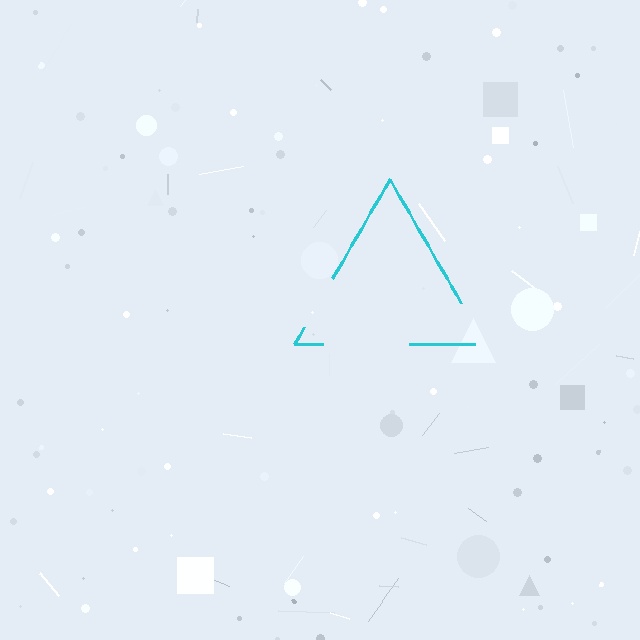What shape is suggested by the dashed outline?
The dashed outline suggests a triangle.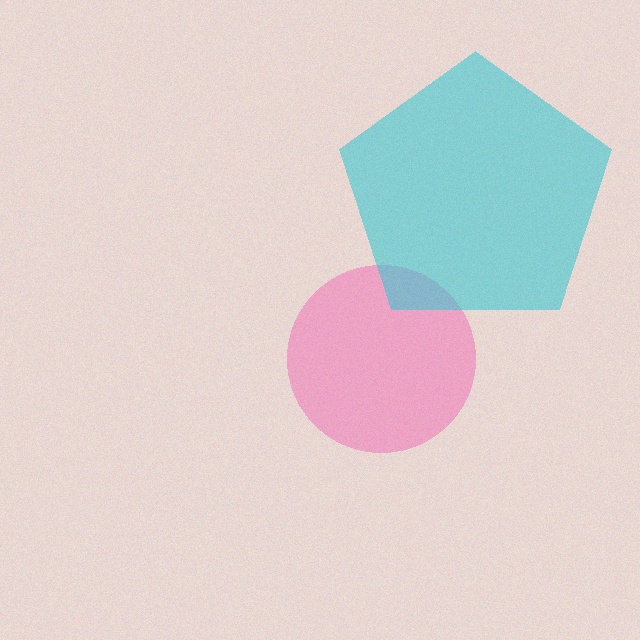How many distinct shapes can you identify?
There are 2 distinct shapes: a pink circle, a cyan pentagon.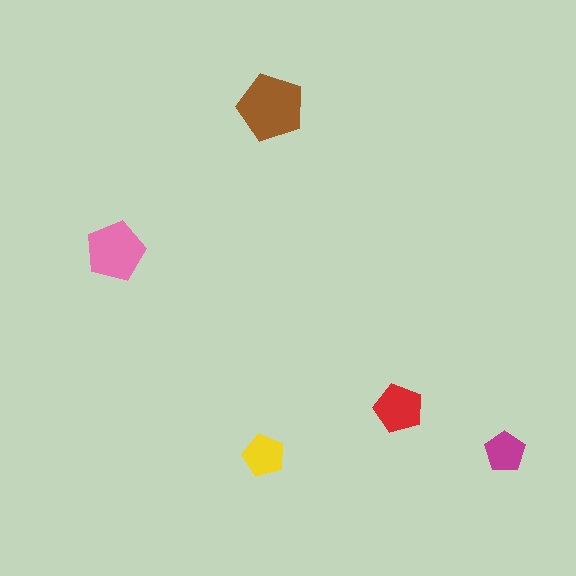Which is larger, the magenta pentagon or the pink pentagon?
The pink one.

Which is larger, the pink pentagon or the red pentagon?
The pink one.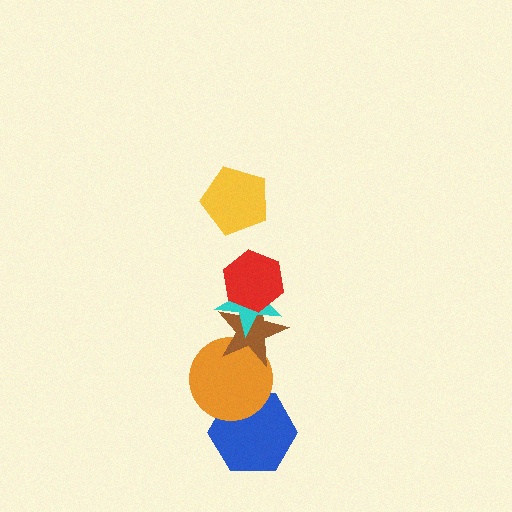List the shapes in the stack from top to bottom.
From top to bottom: the yellow pentagon, the red hexagon, the cyan star, the brown star, the orange circle, the blue hexagon.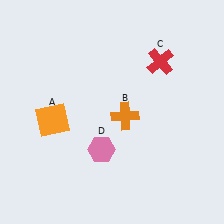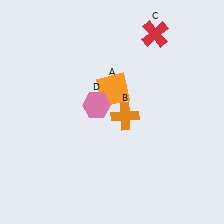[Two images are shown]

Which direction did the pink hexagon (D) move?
The pink hexagon (D) moved up.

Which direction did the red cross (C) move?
The red cross (C) moved up.